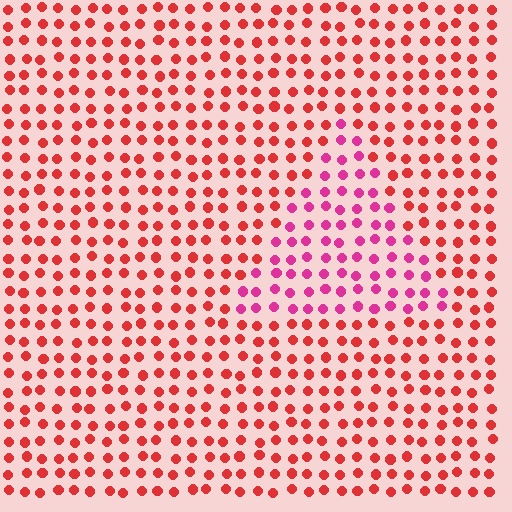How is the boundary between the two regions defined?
The boundary is defined purely by a slight shift in hue (about 35 degrees). Spacing, size, and orientation are identical on both sides.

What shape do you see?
I see a triangle.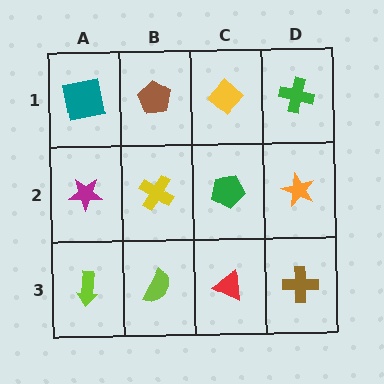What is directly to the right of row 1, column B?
A yellow diamond.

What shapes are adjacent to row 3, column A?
A magenta star (row 2, column A), a lime semicircle (row 3, column B).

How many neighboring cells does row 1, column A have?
2.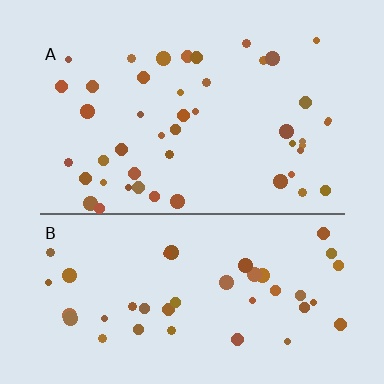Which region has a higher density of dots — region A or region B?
A (the top).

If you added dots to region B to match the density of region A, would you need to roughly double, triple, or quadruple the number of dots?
Approximately double.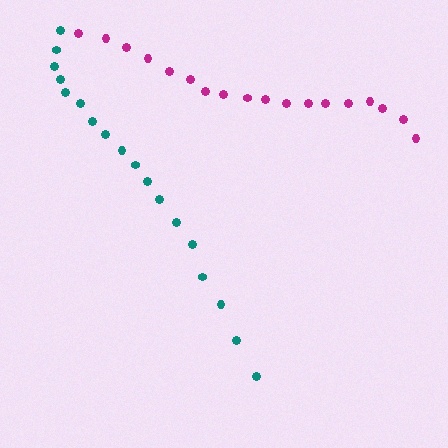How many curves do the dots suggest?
There are 2 distinct paths.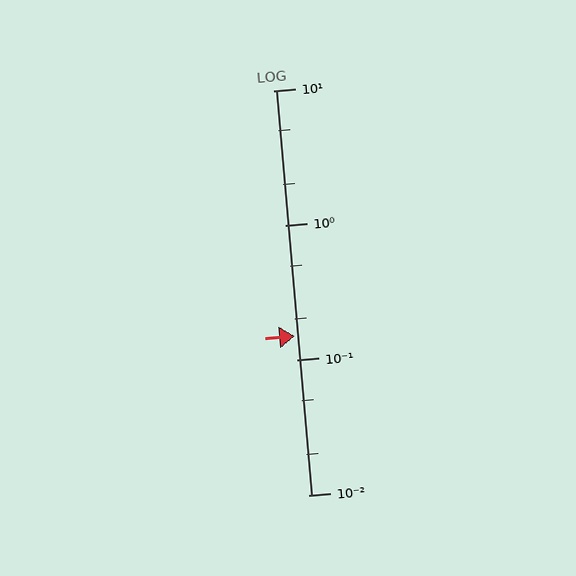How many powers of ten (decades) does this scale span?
The scale spans 3 decades, from 0.01 to 10.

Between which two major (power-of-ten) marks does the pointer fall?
The pointer is between 0.1 and 1.